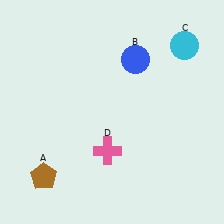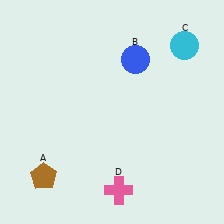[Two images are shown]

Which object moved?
The pink cross (D) moved down.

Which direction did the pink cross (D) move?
The pink cross (D) moved down.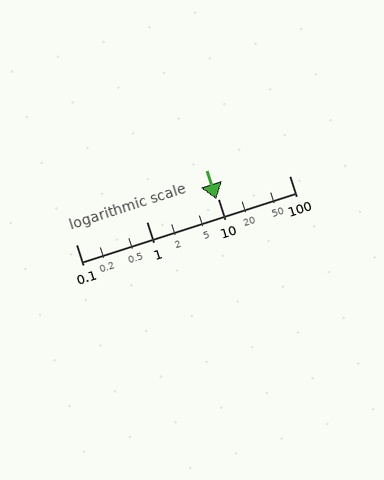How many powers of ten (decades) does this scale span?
The scale spans 3 decades, from 0.1 to 100.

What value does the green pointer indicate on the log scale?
The pointer indicates approximately 9.5.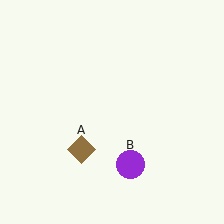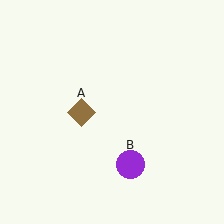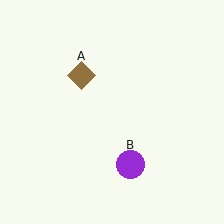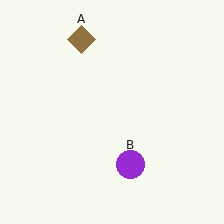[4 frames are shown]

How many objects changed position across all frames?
1 object changed position: brown diamond (object A).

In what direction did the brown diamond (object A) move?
The brown diamond (object A) moved up.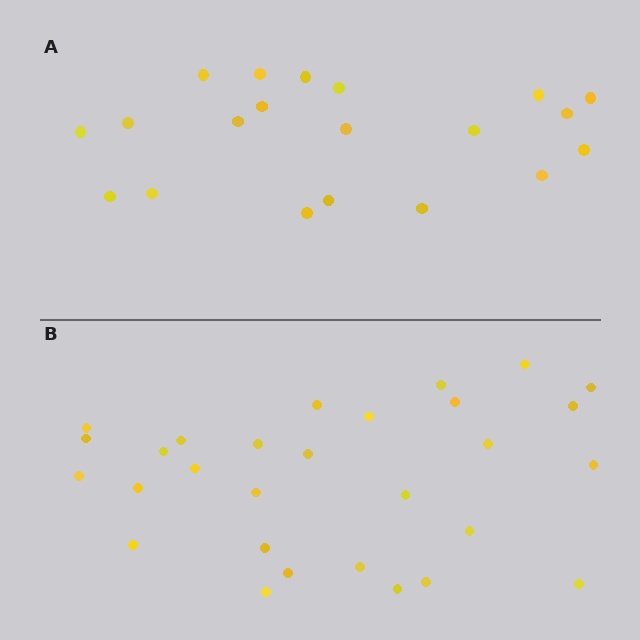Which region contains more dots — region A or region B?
Region B (the bottom region) has more dots.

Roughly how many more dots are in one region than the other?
Region B has roughly 8 or so more dots than region A.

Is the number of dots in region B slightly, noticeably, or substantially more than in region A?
Region B has substantially more. The ratio is roughly 1.4 to 1.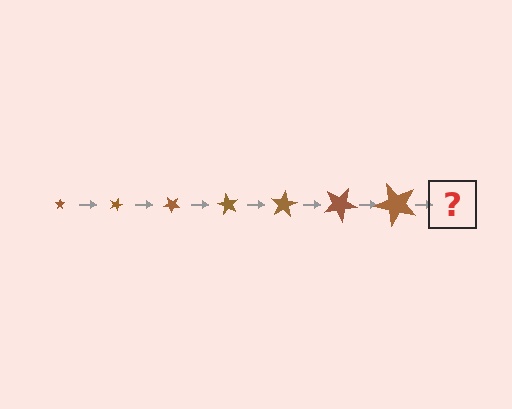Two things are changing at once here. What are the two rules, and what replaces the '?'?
The two rules are that the star grows larger each step and it rotates 20 degrees each step. The '?' should be a star, larger than the previous one and rotated 140 degrees from the start.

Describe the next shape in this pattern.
It should be a star, larger than the previous one and rotated 140 degrees from the start.